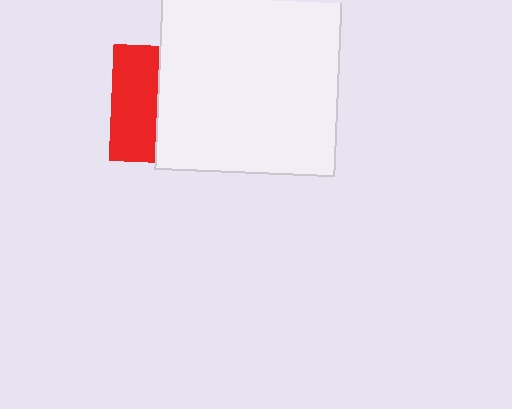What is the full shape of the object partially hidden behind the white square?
The partially hidden object is a red square.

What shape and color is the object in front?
The object in front is a white square.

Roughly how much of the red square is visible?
A small part of it is visible (roughly 40%).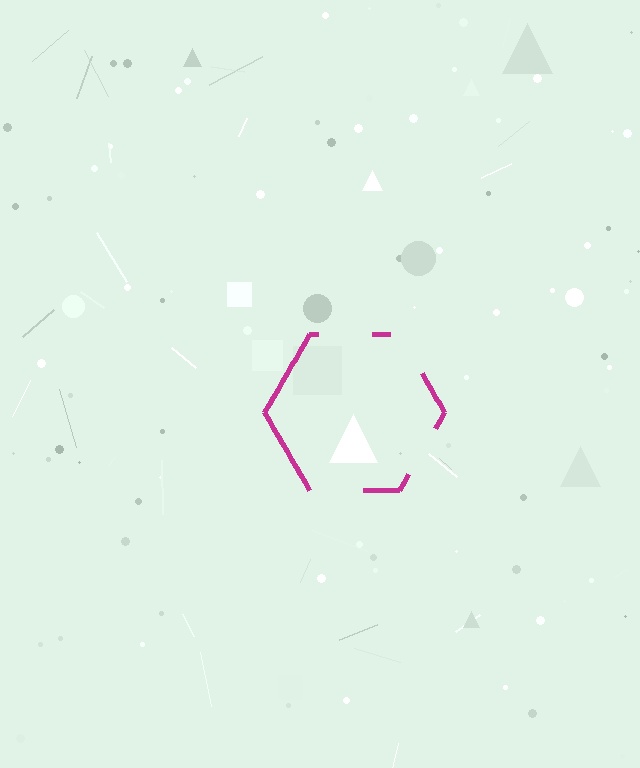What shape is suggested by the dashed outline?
The dashed outline suggests a hexagon.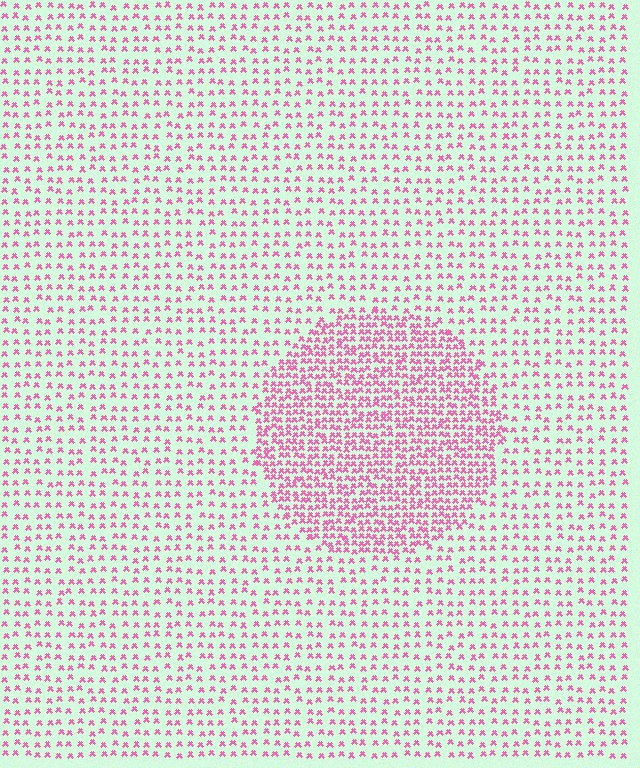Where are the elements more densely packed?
The elements are more densely packed inside the circle boundary.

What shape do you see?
I see a circle.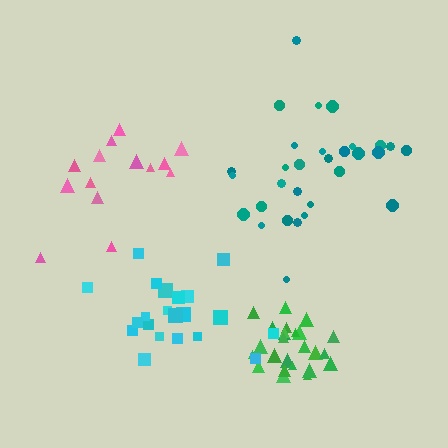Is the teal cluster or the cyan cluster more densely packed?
Cyan.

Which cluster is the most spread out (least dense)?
Pink.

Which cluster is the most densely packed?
Green.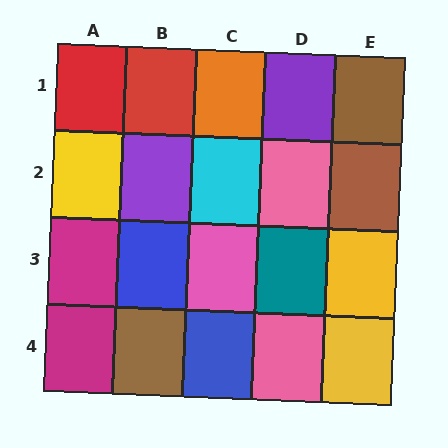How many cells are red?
2 cells are red.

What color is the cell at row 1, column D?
Purple.